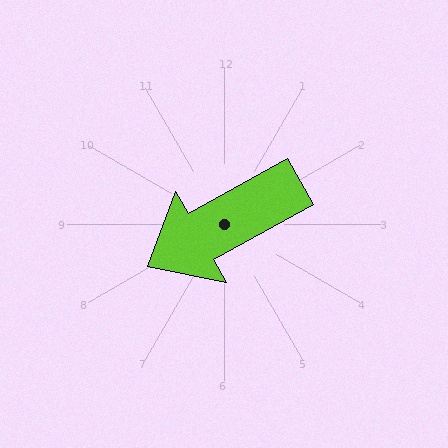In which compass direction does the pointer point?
Southwest.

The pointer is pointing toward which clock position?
Roughly 8 o'clock.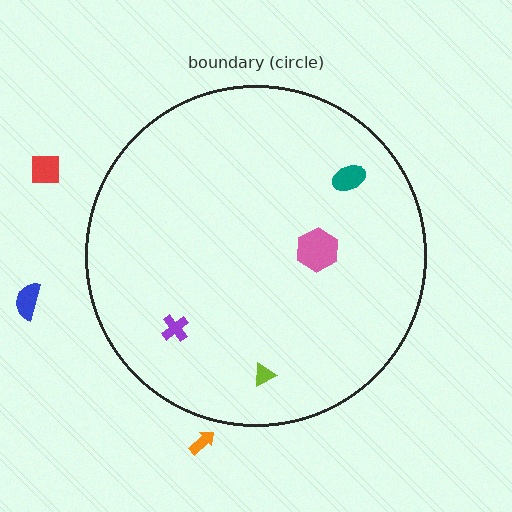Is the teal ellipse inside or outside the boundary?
Inside.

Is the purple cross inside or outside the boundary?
Inside.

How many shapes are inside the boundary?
4 inside, 3 outside.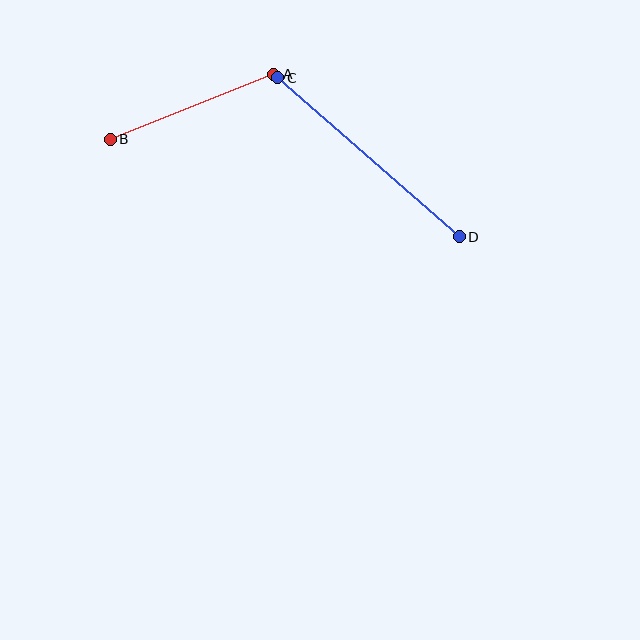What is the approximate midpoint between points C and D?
The midpoint is at approximately (368, 157) pixels.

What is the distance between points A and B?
The distance is approximately 176 pixels.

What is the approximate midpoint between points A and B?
The midpoint is at approximately (192, 107) pixels.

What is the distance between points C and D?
The distance is approximately 241 pixels.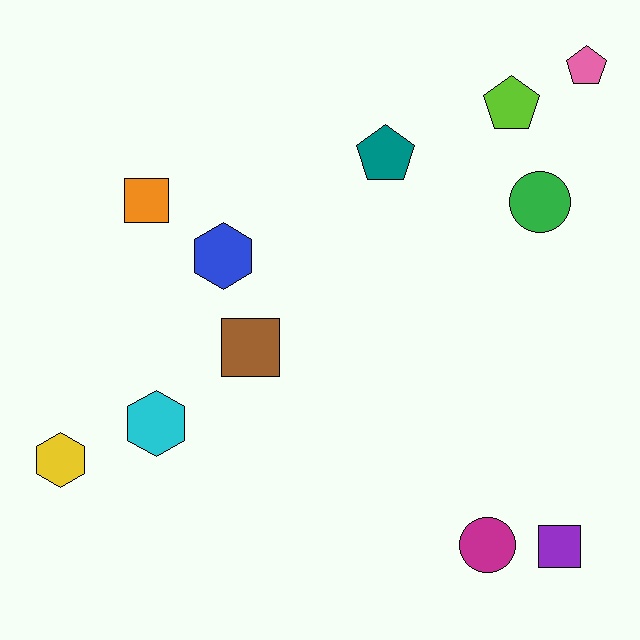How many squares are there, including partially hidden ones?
There are 3 squares.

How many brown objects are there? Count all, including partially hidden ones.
There is 1 brown object.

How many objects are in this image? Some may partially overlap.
There are 11 objects.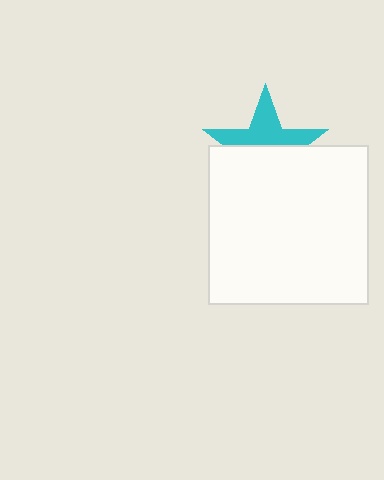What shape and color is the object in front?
The object in front is a white square.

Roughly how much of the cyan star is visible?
About half of it is visible (roughly 47%).